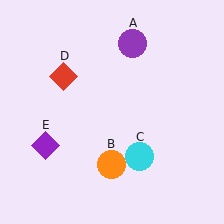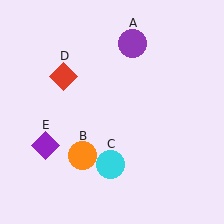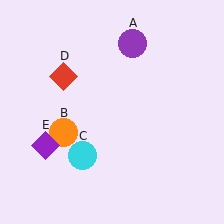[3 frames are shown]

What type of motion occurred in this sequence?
The orange circle (object B), cyan circle (object C) rotated clockwise around the center of the scene.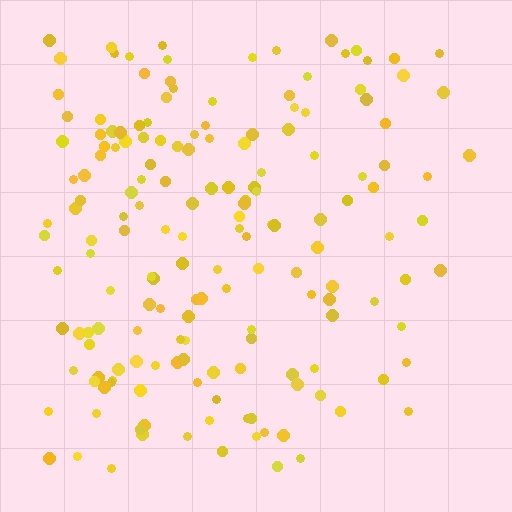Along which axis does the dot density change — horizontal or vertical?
Horizontal.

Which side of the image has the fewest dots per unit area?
The right.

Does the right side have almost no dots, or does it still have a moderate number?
Still a moderate number, just noticeably fewer than the left.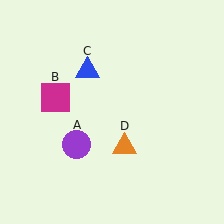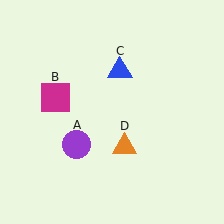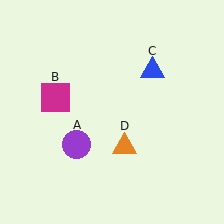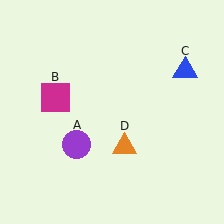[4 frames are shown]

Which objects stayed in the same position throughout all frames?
Purple circle (object A) and magenta square (object B) and orange triangle (object D) remained stationary.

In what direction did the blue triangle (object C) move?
The blue triangle (object C) moved right.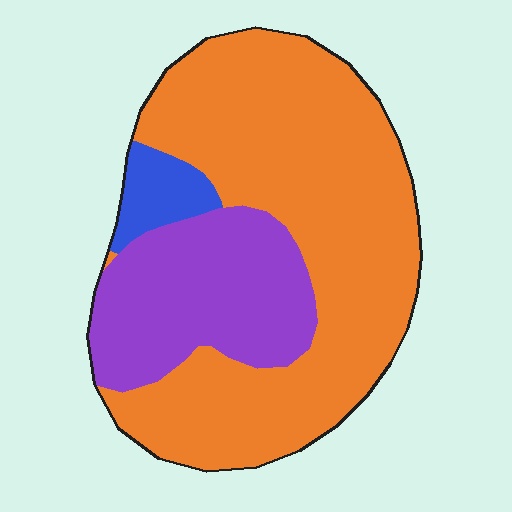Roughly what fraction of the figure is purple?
Purple covers 27% of the figure.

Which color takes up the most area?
Orange, at roughly 65%.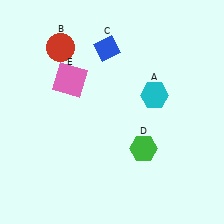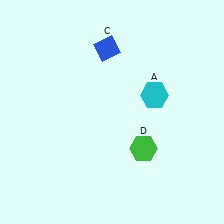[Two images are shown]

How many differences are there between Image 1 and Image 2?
There are 2 differences between the two images.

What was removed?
The red circle (B), the pink square (E) were removed in Image 2.